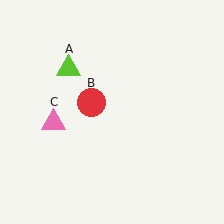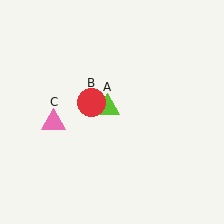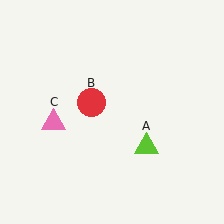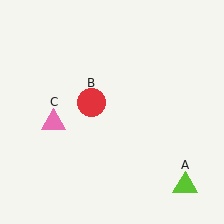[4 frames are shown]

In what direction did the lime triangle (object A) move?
The lime triangle (object A) moved down and to the right.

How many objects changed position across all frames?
1 object changed position: lime triangle (object A).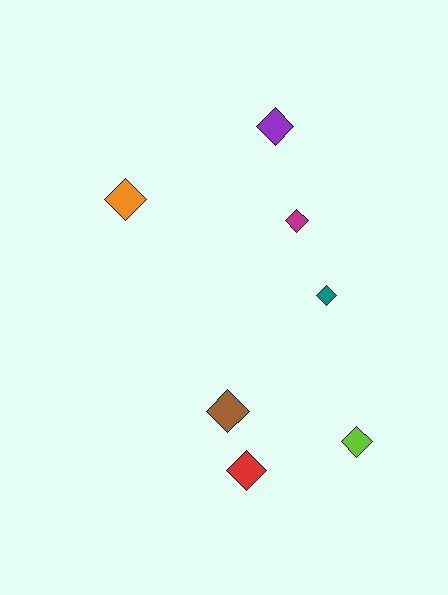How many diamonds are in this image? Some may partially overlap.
There are 7 diamonds.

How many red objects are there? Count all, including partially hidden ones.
There is 1 red object.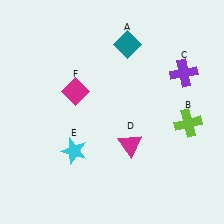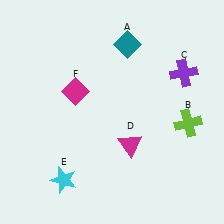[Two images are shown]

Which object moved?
The cyan star (E) moved down.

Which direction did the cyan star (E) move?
The cyan star (E) moved down.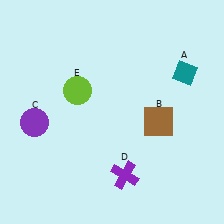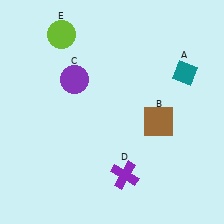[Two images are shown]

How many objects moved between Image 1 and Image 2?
2 objects moved between the two images.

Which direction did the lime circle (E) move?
The lime circle (E) moved up.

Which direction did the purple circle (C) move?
The purple circle (C) moved up.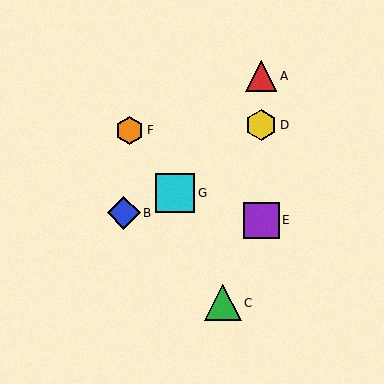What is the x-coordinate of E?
Object E is at x≈261.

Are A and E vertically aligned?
Yes, both are at x≈261.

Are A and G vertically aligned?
No, A is at x≈261 and G is at x≈175.